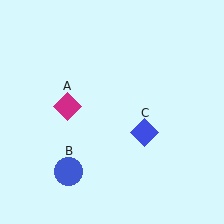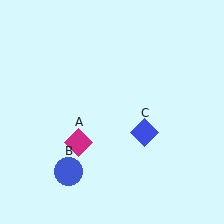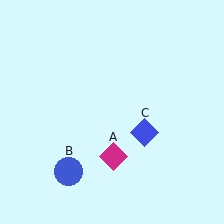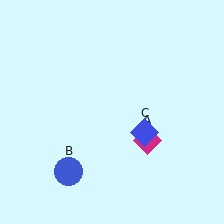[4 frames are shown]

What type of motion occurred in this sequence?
The magenta diamond (object A) rotated counterclockwise around the center of the scene.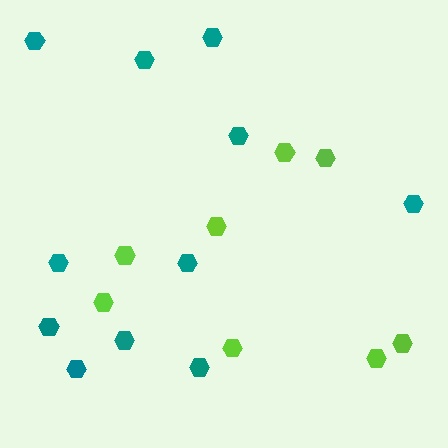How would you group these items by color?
There are 2 groups: one group of teal hexagons (11) and one group of lime hexagons (8).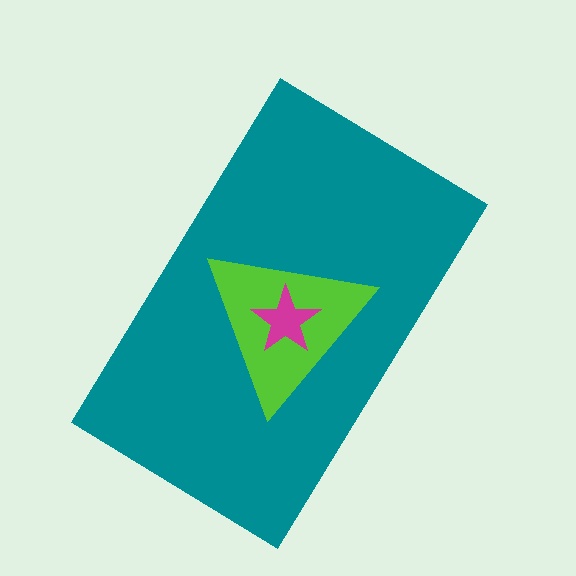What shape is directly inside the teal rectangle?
The lime triangle.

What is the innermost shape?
The magenta star.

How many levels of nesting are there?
3.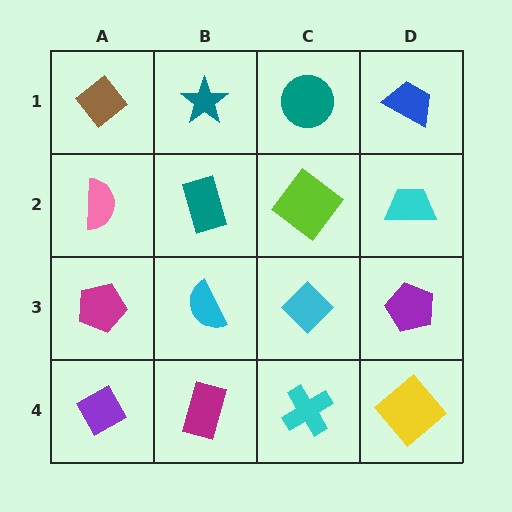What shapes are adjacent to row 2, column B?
A teal star (row 1, column B), a cyan semicircle (row 3, column B), a pink semicircle (row 2, column A), a lime diamond (row 2, column C).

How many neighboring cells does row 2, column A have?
3.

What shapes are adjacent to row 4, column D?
A purple pentagon (row 3, column D), a cyan cross (row 4, column C).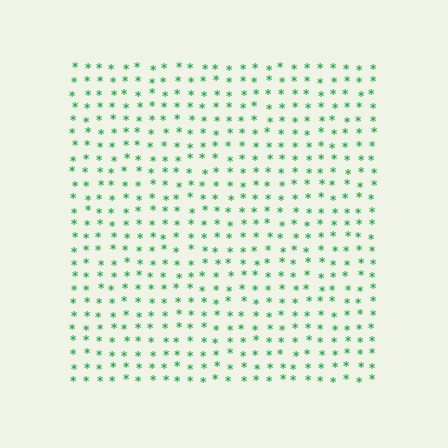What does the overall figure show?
The overall figure shows a square.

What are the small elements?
The small elements are asterisks.